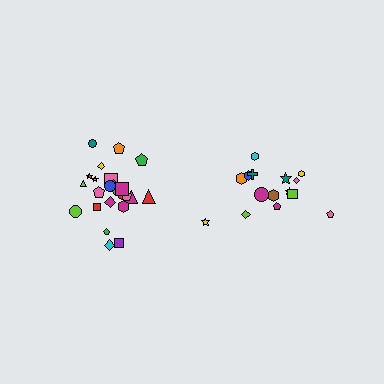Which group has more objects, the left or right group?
The left group.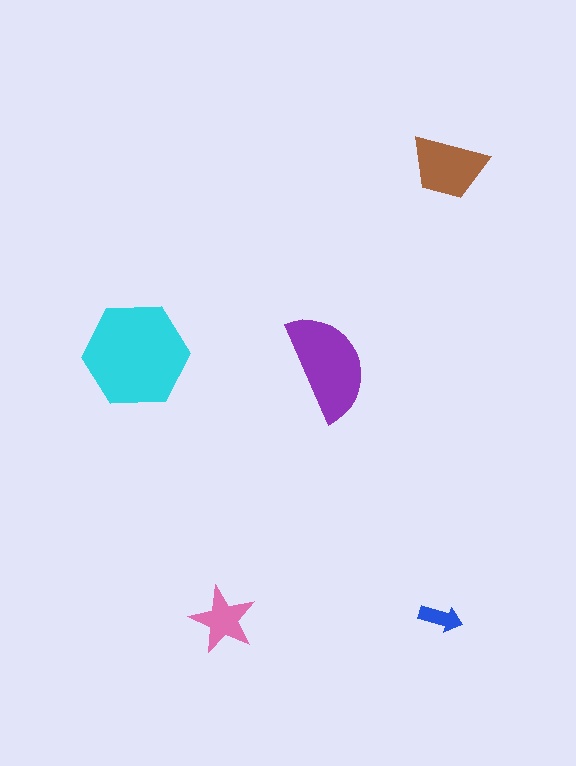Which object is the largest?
The cyan hexagon.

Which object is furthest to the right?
The brown trapezoid is rightmost.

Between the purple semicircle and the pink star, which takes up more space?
The purple semicircle.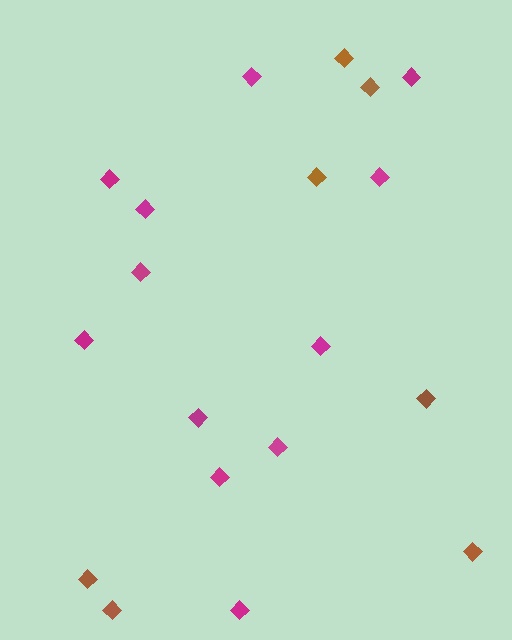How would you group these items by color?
There are 2 groups: one group of brown diamonds (7) and one group of magenta diamonds (12).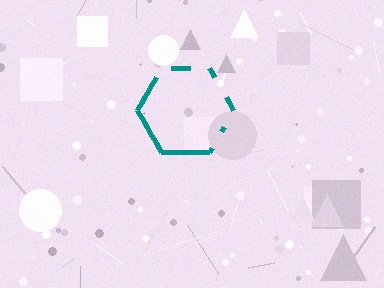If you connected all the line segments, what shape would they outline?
They would outline a hexagon.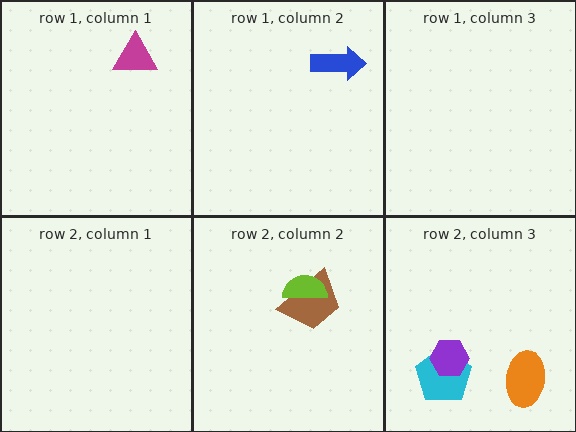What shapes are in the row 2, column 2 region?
The brown trapezoid, the lime semicircle.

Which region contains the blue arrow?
The row 1, column 2 region.